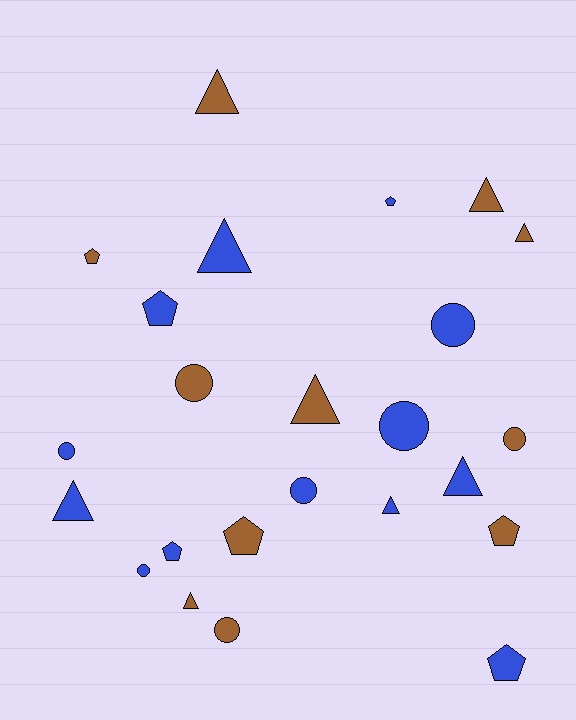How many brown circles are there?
There are 3 brown circles.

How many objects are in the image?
There are 24 objects.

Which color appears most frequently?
Blue, with 13 objects.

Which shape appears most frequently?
Triangle, with 9 objects.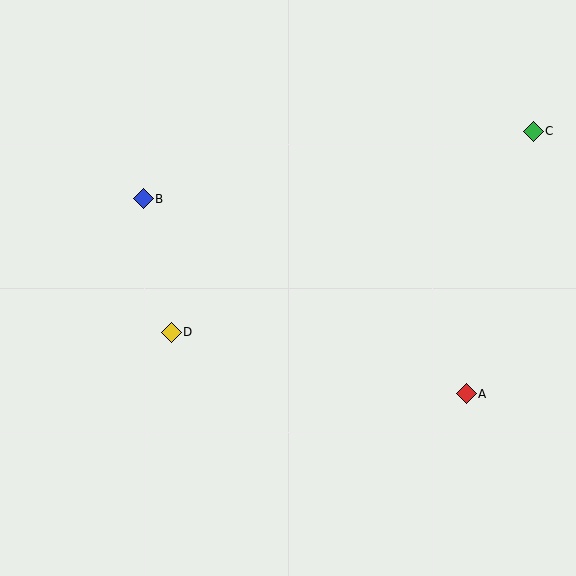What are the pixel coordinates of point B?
Point B is at (143, 199).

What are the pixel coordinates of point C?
Point C is at (533, 131).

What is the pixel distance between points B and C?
The distance between B and C is 396 pixels.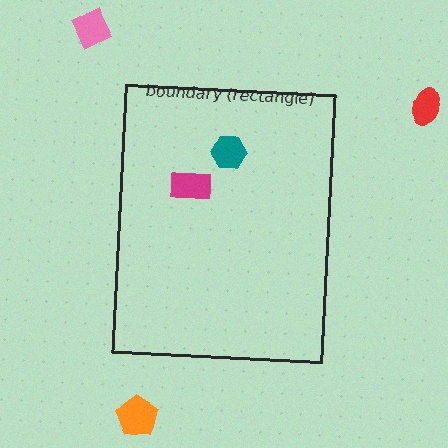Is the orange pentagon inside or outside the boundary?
Outside.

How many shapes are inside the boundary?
2 inside, 3 outside.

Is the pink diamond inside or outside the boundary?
Outside.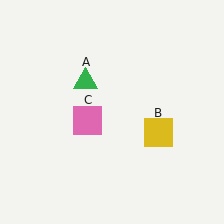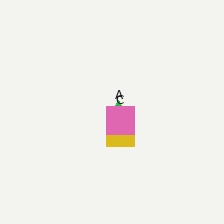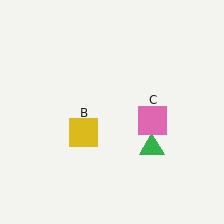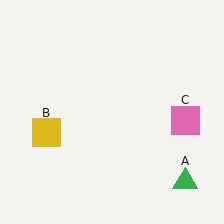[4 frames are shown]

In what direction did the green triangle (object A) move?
The green triangle (object A) moved down and to the right.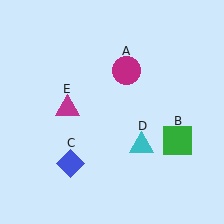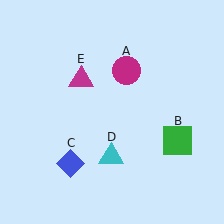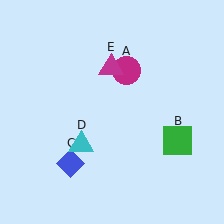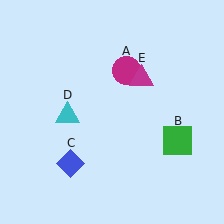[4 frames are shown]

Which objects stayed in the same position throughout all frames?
Magenta circle (object A) and green square (object B) and blue diamond (object C) remained stationary.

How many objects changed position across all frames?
2 objects changed position: cyan triangle (object D), magenta triangle (object E).